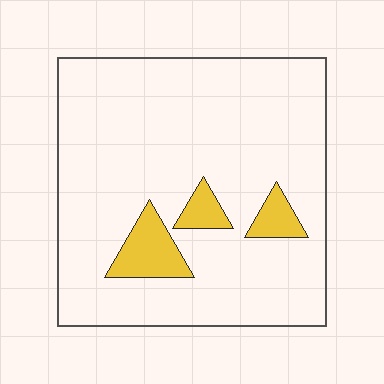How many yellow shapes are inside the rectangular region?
3.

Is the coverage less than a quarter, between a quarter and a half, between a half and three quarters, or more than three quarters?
Less than a quarter.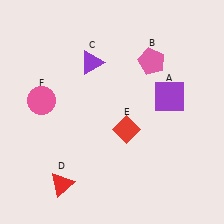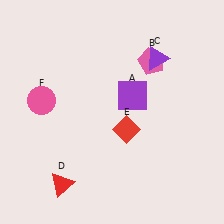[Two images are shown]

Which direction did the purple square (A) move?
The purple square (A) moved left.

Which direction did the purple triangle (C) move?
The purple triangle (C) moved right.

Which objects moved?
The objects that moved are: the purple square (A), the purple triangle (C).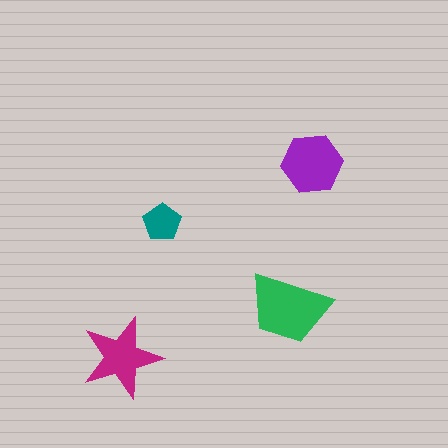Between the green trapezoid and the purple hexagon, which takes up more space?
The green trapezoid.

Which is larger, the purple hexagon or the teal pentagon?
The purple hexagon.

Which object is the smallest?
The teal pentagon.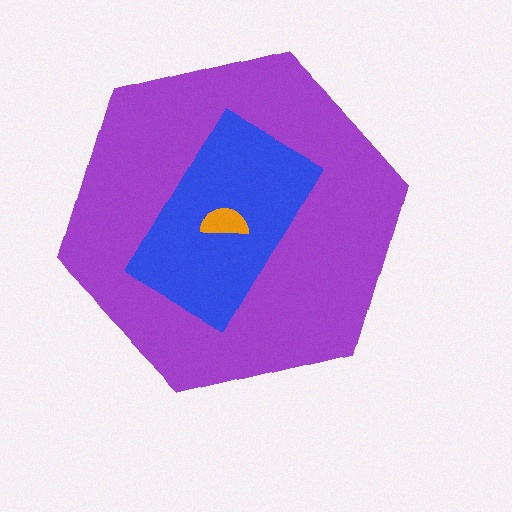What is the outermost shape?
The purple hexagon.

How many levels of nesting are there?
3.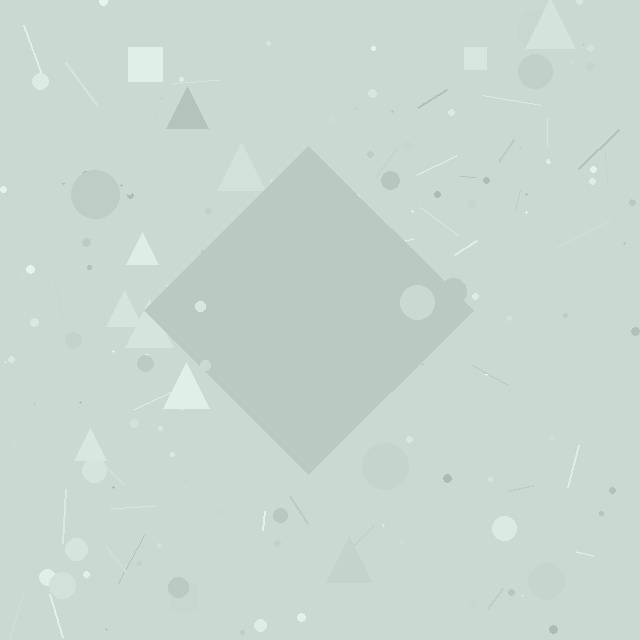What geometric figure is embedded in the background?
A diamond is embedded in the background.